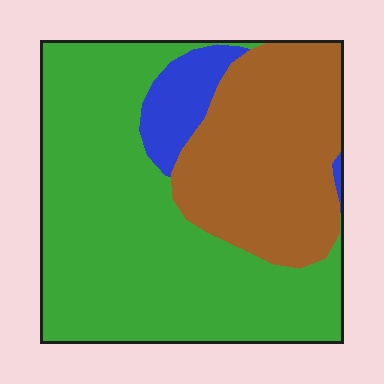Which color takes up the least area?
Blue, at roughly 10%.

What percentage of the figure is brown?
Brown takes up about one third (1/3) of the figure.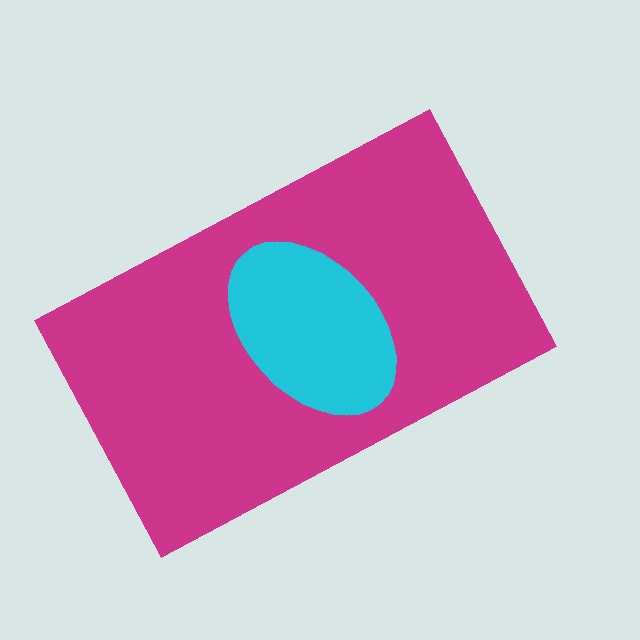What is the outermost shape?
The magenta rectangle.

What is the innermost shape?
The cyan ellipse.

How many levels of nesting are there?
2.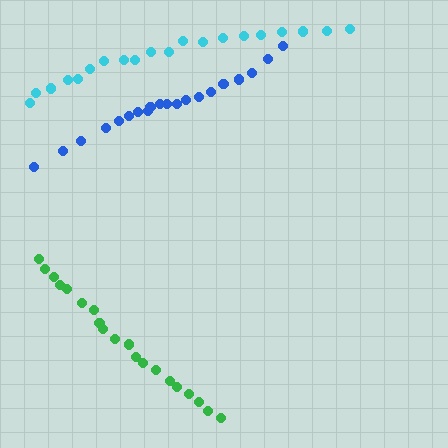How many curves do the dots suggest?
There are 3 distinct paths.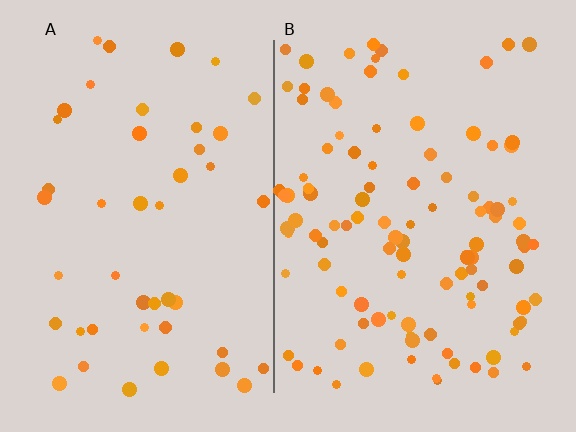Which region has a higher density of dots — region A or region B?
B (the right).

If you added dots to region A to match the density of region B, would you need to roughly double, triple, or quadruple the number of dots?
Approximately double.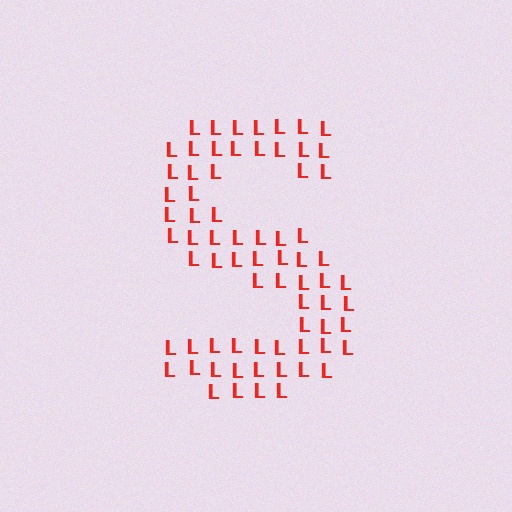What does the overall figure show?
The overall figure shows the letter S.